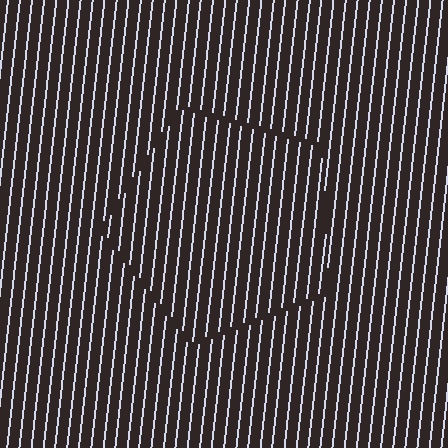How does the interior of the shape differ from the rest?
The interior of the shape contains the same grating, shifted by half a period — the contour is defined by the phase discontinuity where line-ends from the inner and outer gratings abut.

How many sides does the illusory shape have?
5 sides — the line-ends trace a pentagon.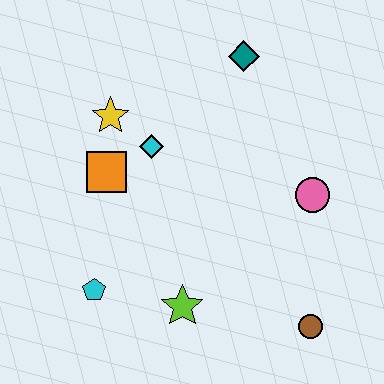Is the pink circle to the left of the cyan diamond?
No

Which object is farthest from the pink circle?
The cyan pentagon is farthest from the pink circle.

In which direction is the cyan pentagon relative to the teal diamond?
The cyan pentagon is below the teal diamond.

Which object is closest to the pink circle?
The brown circle is closest to the pink circle.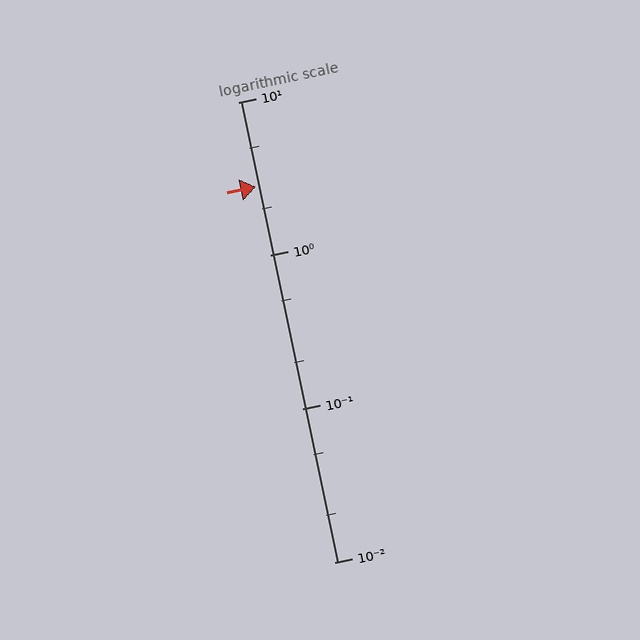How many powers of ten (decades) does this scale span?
The scale spans 3 decades, from 0.01 to 10.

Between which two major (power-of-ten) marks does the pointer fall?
The pointer is between 1 and 10.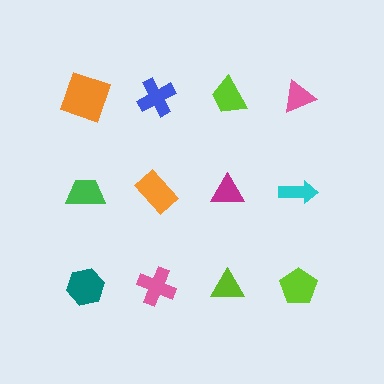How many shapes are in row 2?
4 shapes.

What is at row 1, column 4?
A pink triangle.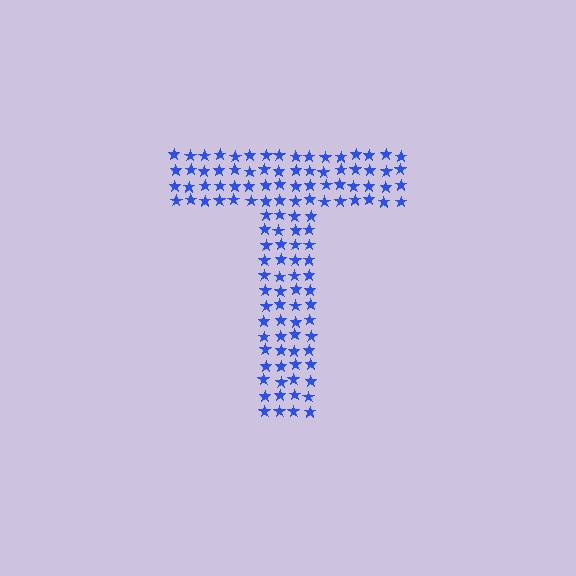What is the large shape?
The large shape is the letter T.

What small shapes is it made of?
It is made of small stars.